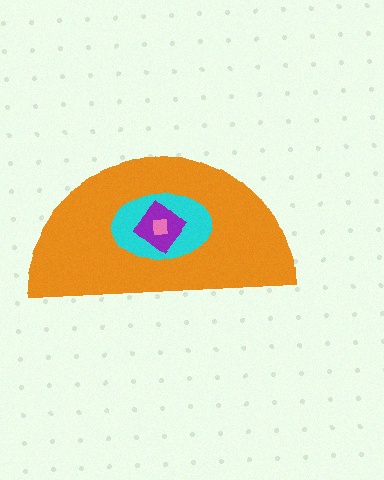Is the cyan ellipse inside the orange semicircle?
Yes.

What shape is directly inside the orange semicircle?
The cyan ellipse.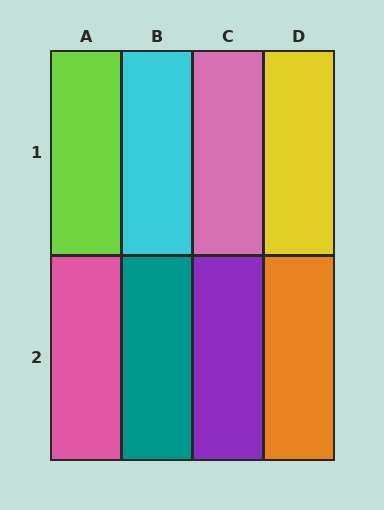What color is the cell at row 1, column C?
Pink.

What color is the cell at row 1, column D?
Yellow.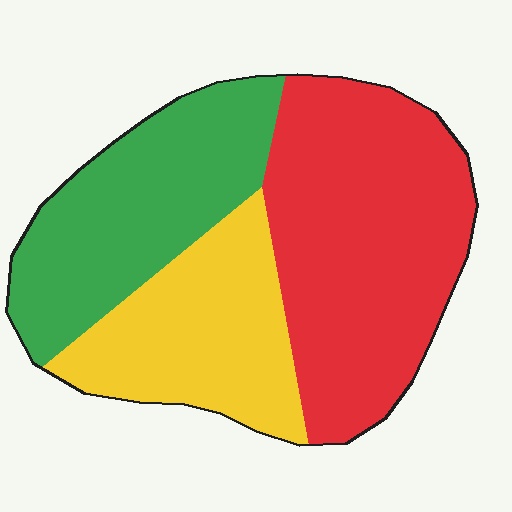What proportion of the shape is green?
Green takes up about one third (1/3) of the shape.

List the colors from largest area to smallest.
From largest to smallest: red, green, yellow.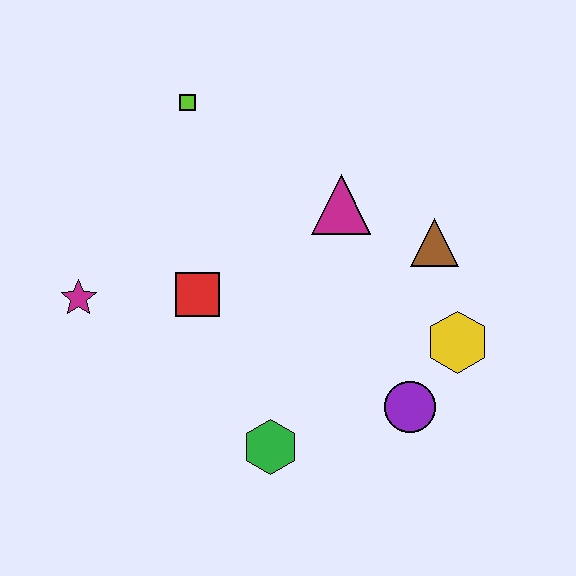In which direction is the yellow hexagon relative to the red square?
The yellow hexagon is to the right of the red square.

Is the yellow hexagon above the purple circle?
Yes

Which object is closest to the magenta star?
The red square is closest to the magenta star.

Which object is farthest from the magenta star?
The yellow hexagon is farthest from the magenta star.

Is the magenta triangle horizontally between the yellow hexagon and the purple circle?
No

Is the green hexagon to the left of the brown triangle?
Yes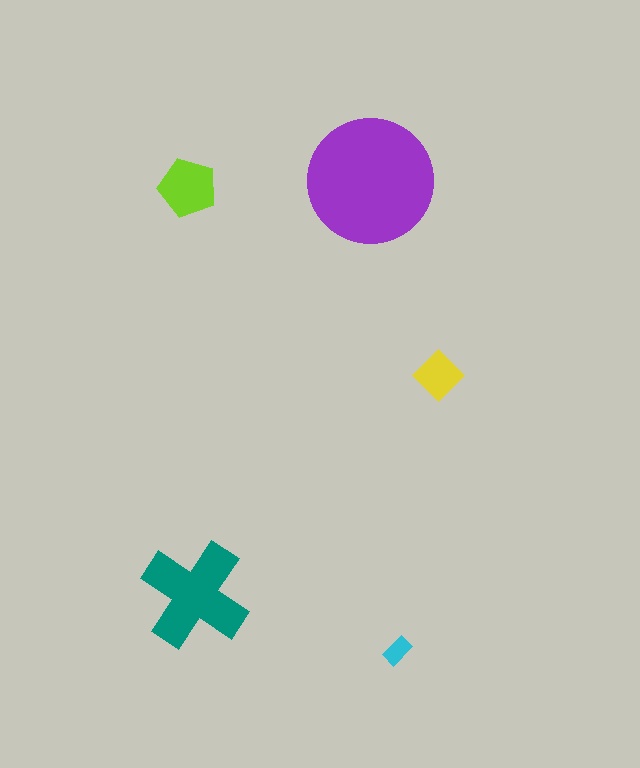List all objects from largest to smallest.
The purple circle, the teal cross, the lime pentagon, the yellow diamond, the cyan rectangle.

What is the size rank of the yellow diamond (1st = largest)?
4th.